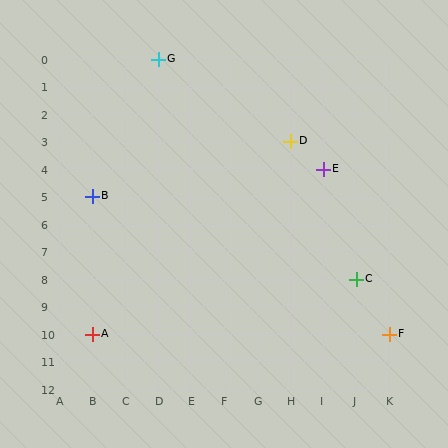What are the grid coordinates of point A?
Point A is at grid coordinates (B, 10).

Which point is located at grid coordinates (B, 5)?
Point B is at (B, 5).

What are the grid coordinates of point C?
Point C is at grid coordinates (J, 8).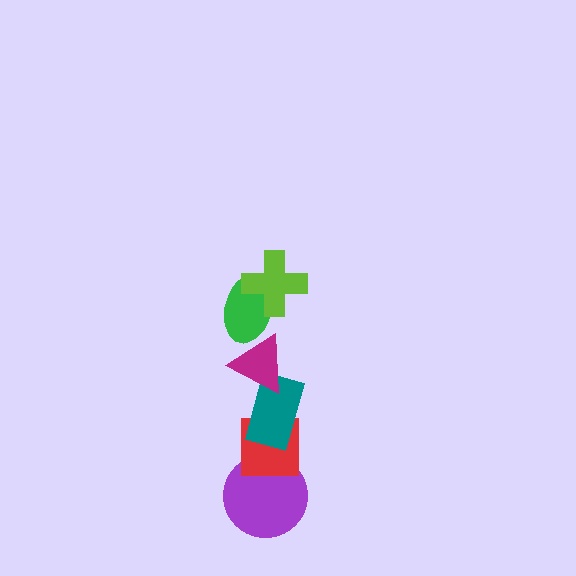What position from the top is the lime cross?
The lime cross is 1st from the top.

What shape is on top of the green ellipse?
The lime cross is on top of the green ellipse.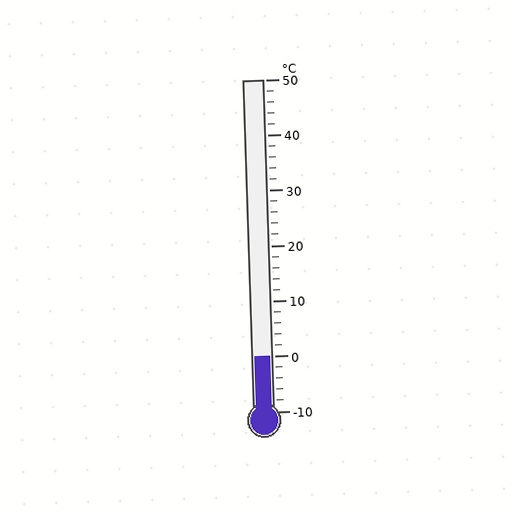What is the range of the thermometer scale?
The thermometer scale ranges from -10°C to 50°C.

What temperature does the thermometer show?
The thermometer shows approximately 0°C.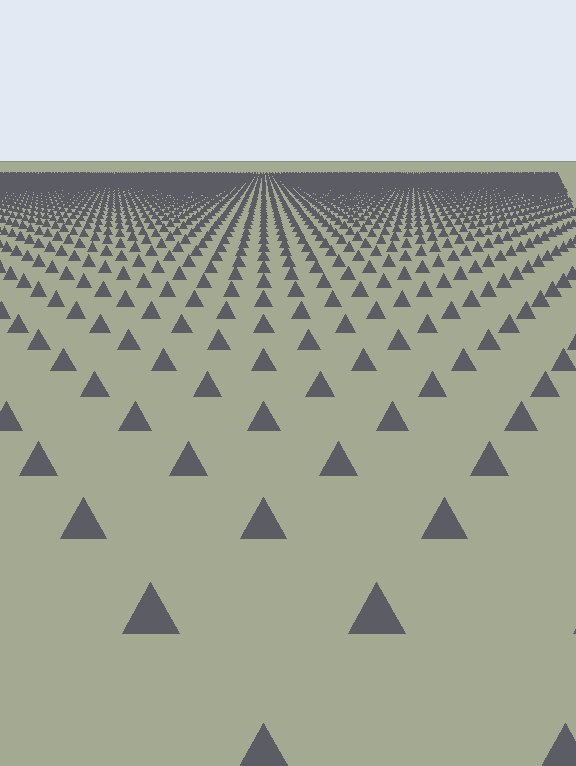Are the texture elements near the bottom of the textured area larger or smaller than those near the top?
Larger. Near the bottom, elements are closer to the viewer and appear at a bigger on-screen size.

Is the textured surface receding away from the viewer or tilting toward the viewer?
The surface is receding away from the viewer. Texture elements get smaller and denser toward the top.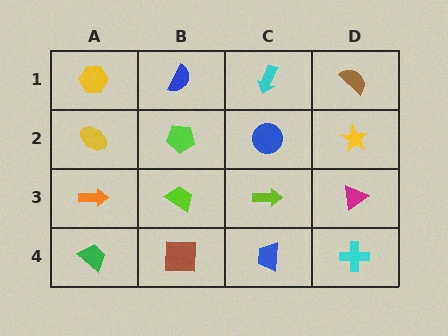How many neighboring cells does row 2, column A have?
3.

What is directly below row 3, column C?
A blue trapezoid.